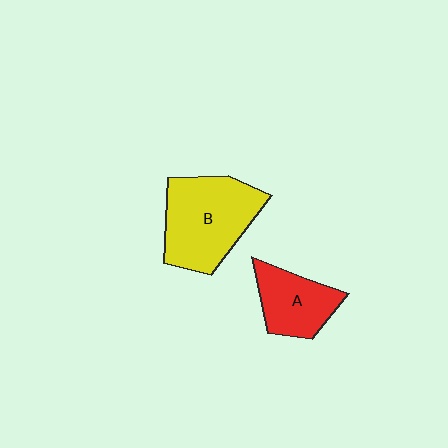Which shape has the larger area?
Shape B (yellow).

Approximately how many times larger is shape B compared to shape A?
Approximately 1.6 times.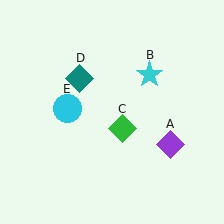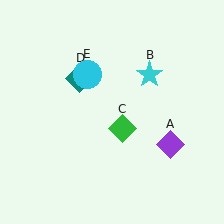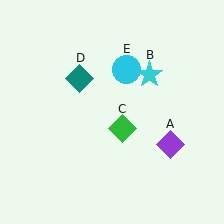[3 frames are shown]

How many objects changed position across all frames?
1 object changed position: cyan circle (object E).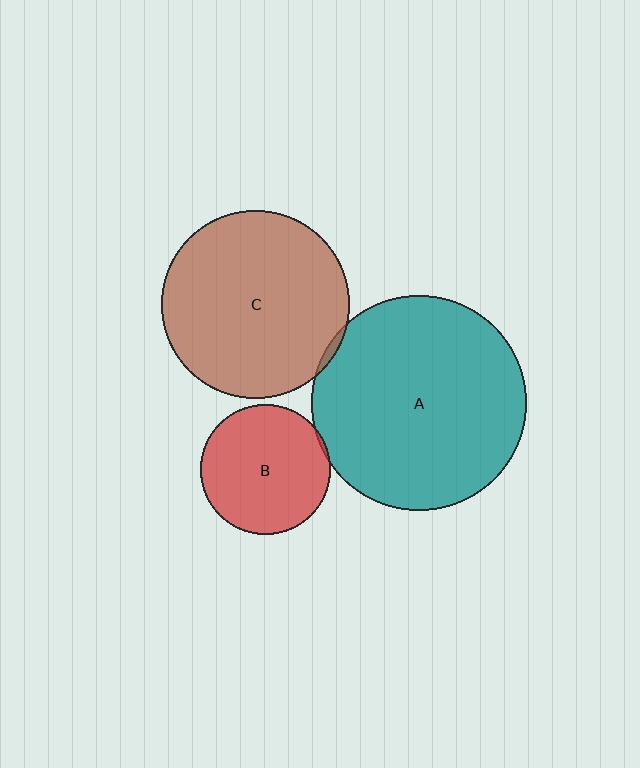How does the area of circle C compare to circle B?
Approximately 2.1 times.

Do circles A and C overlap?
Yes.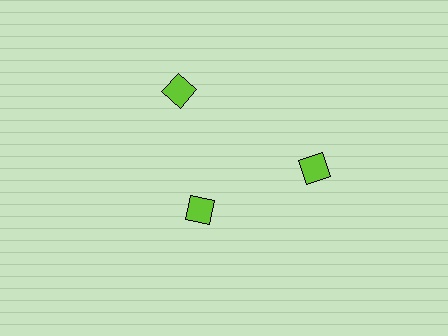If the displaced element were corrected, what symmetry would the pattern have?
It would have 3-fold rotational symmetry — the pattern would map onto itself every 120 degrees.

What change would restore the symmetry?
The symmetry would be restored by moving it outward, back onto the ring so that all 3 diamonds sit at equal angles and equal distance from the center.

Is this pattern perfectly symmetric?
No. The 3 lime diamonds are arranged in a ring, but one element near the 7 o'clock position is pulled inward toward the center, breaking the 3-fold rotational symmetry.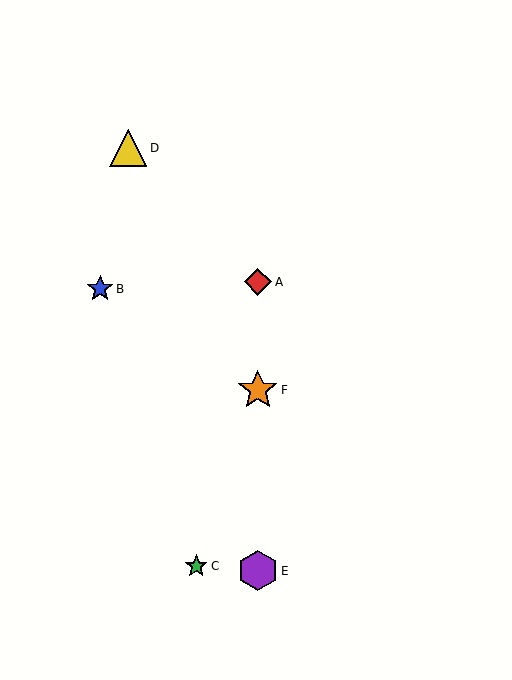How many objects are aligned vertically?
3 objects (A, E, F) are aligned vertically.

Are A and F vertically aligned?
Yes, both are at x≈258.